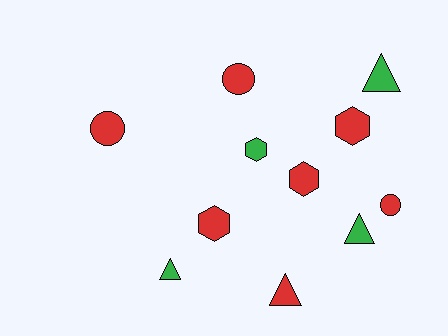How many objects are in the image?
There are 11 objects.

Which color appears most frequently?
Red, with 7 objects.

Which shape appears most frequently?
Hexagon, with 4 objects.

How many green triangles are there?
There are 3 green triangles.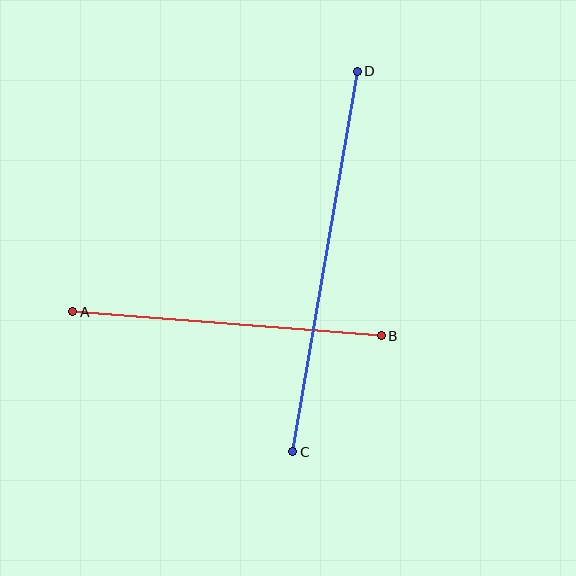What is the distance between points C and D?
The distance is approximately 386 pixels.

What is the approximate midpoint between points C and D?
The midpoint is at approximately (325, 261) pixels.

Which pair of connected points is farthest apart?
Points C and D are farthest apart.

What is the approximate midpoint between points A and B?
The midpoint is at approximately (227, 324) pixels.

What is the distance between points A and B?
The distance is approximately 310 pixels.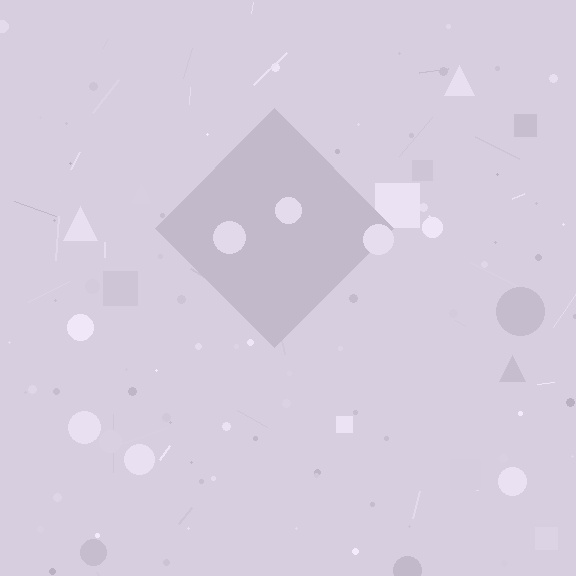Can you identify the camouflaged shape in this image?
The camouflaged shape is a diamond.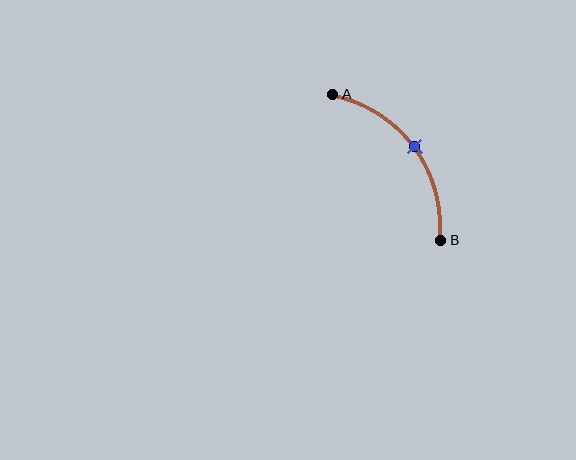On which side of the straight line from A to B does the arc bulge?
The arc bulges above and to the right of the straight line connecting A and B.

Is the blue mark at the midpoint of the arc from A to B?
Yes. The blue mark lies on the arc at equal arc-length from both A and B — it is the arc midpoint.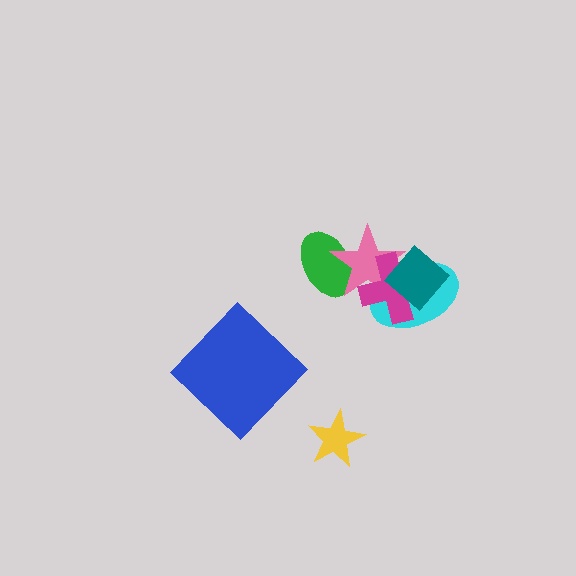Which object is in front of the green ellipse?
The pink star is in front of the green ellipse.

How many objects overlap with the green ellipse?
1 object overlaps with the green ellipse.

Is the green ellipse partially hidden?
Yes, it is partially covered by another shape.